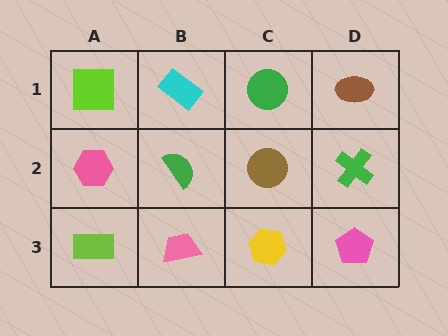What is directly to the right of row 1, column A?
A cyan rectangle.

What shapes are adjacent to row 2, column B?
A cyan rectangle (row 1, column B), a pink trapezoid (row 3, column B), a pink hexagon (row 2, column A), a brown circle (row 2, column C).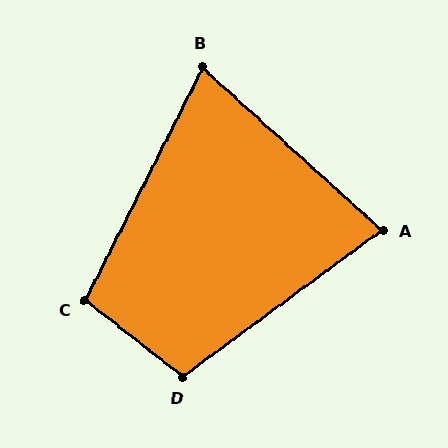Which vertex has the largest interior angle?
D, at approximately 106 degrees.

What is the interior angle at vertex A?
Approximately 79 degrees (acute).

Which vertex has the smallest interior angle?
B, at approximately 74 degrees.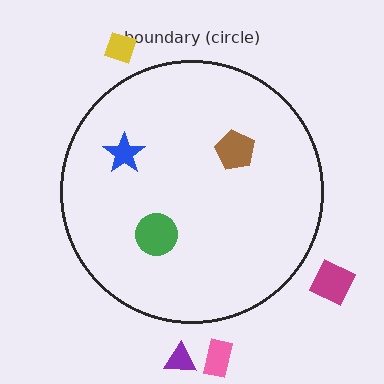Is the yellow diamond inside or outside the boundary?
Outside.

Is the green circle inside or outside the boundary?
Inside.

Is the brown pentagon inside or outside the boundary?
Inside.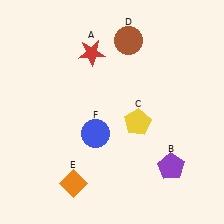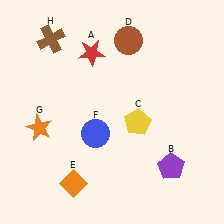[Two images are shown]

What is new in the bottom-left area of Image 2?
An orange star (G) was added in the bottom-left area of Image 2.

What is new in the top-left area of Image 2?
A brown cross (H) was added in the top-left area of Image 2.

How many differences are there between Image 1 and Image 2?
There are 2 differences between the two images.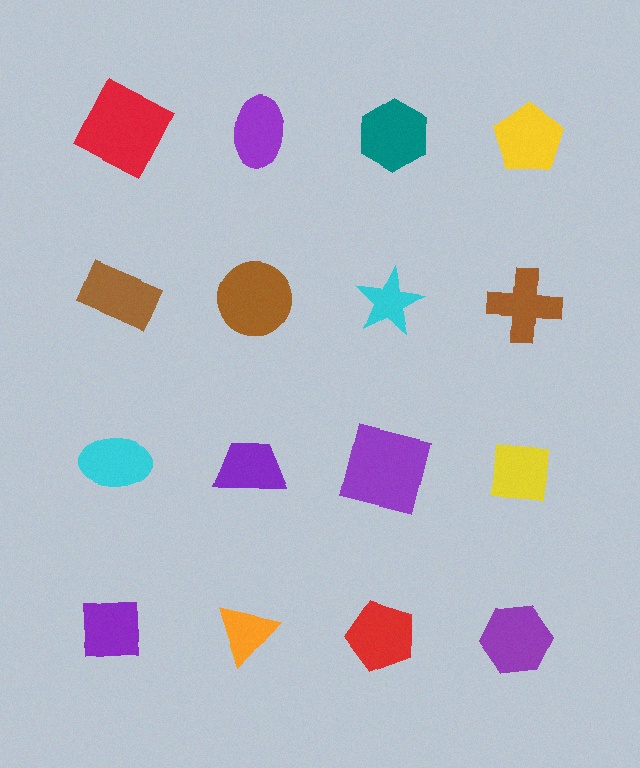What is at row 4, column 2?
An orange triangle.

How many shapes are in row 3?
4 shapes.